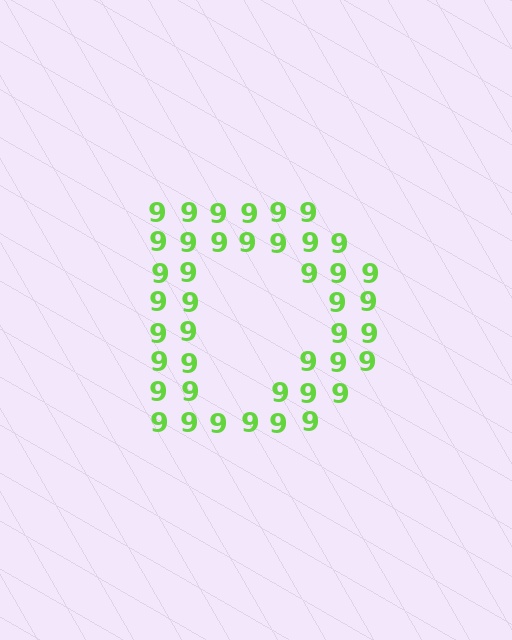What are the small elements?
The small elements are digit 9's.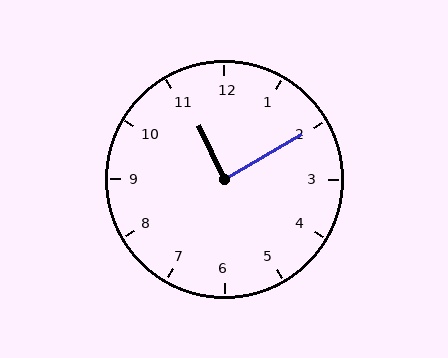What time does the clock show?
11:10.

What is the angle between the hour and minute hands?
Approximately 85 degrees.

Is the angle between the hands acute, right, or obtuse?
It is right.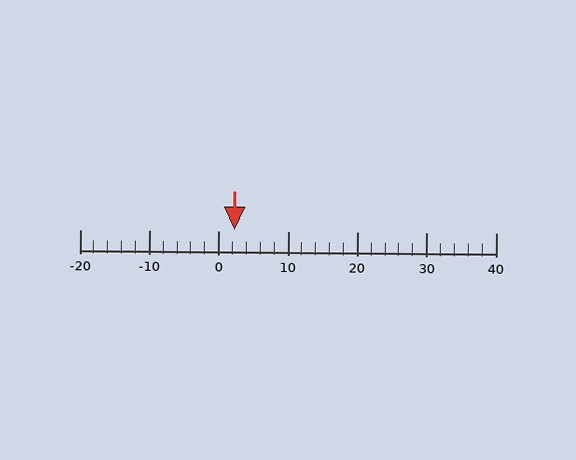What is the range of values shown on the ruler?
The ruler shows values from -20 to 40.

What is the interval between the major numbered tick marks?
The major tick marks are spaced 10 units apart.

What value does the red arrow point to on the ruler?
The red arrow points to approximately 2.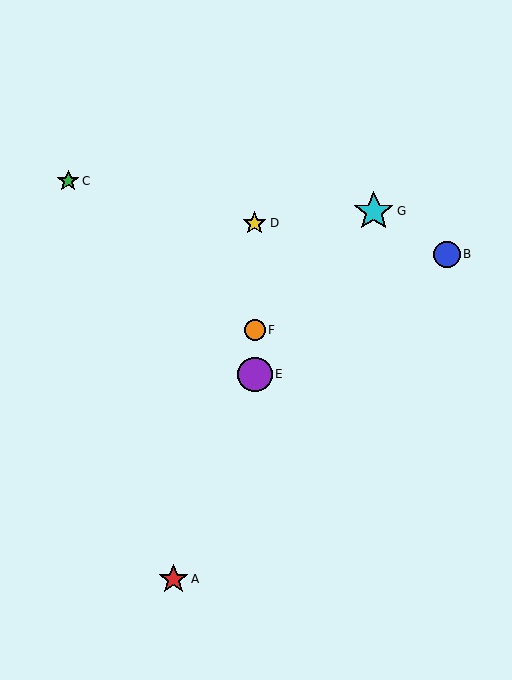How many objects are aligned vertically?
3 objects (D, E, F) are aligned vertically.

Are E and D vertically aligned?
Yes, both are at x≈255.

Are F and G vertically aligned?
No, F is at x≈255 and G is at x≈374.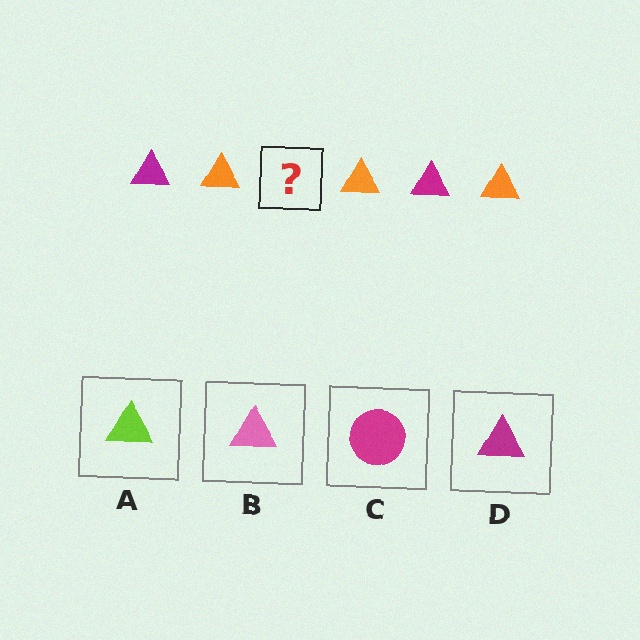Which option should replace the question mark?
Option D.